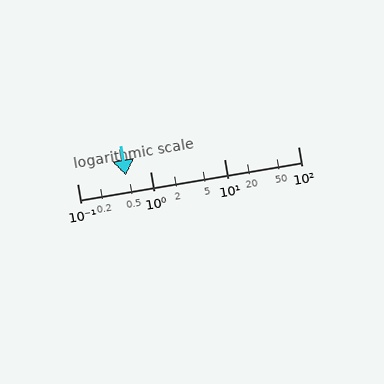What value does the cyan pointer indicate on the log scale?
The pointer indicates approximately 0.46.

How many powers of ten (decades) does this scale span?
The scale spans 3 decades, from 0.1 to 100.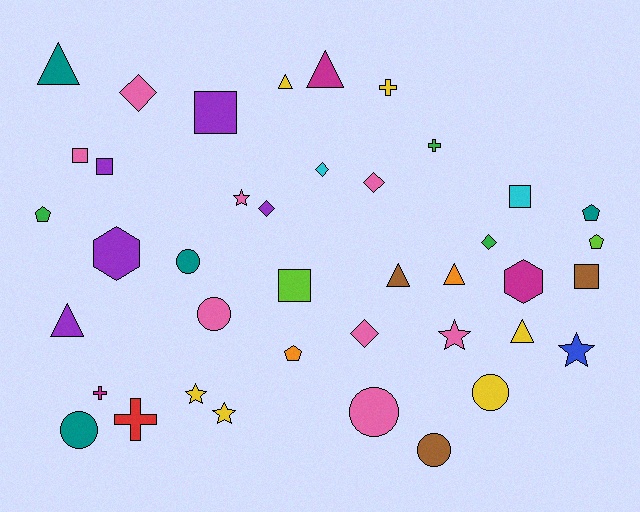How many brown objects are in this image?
There are 3 brown objects.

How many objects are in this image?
There are 40 objects.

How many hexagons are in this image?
There are 2 hexagons.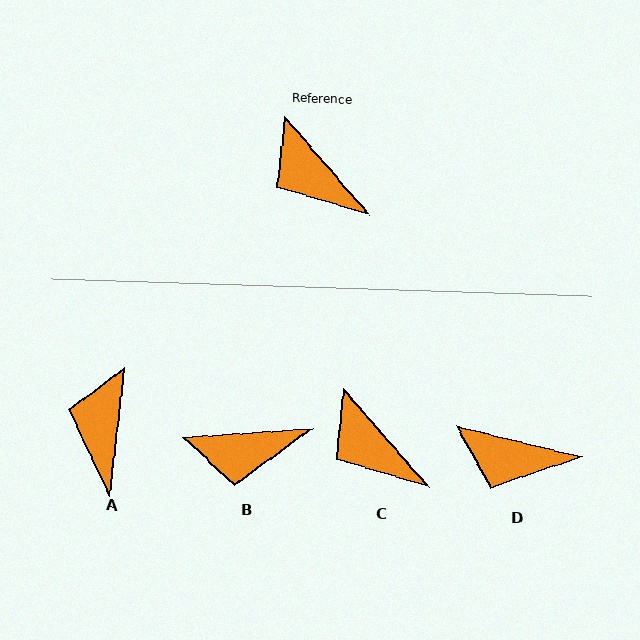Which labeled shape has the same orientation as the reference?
C.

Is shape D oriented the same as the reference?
No, it is off by about 35 degrees.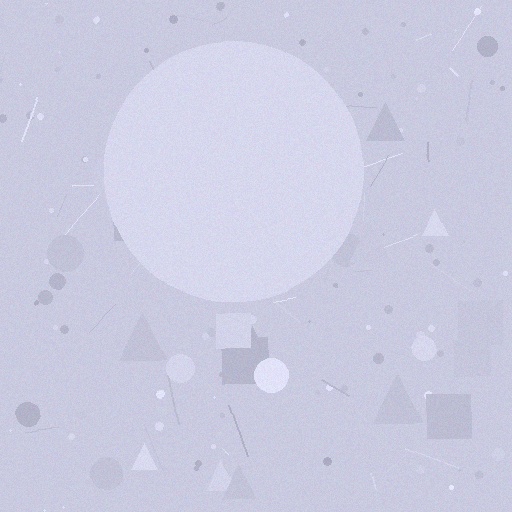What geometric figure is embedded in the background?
A circle is embedded in the background.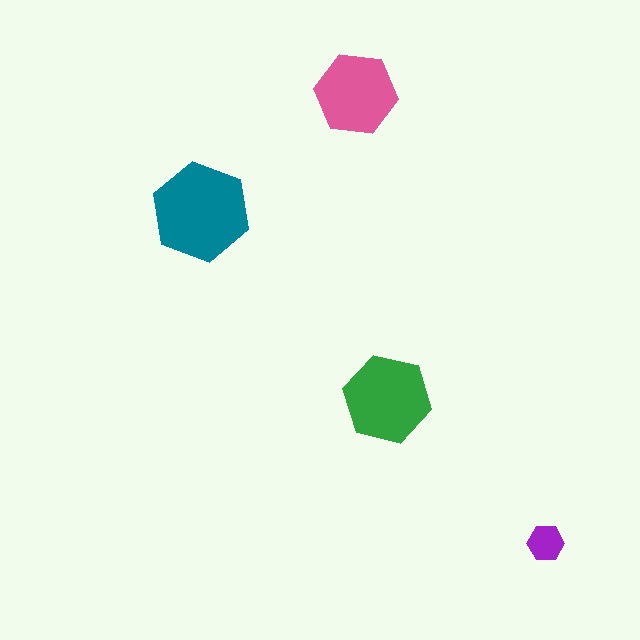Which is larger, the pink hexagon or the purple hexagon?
The pink one.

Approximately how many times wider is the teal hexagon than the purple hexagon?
About 2.5 times wider.